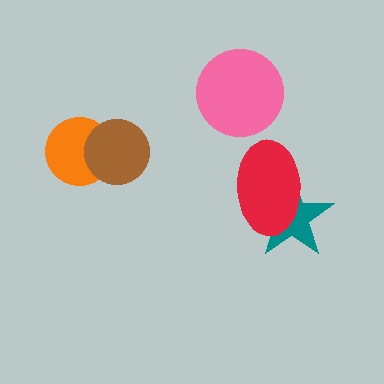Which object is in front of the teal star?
The red ellipse is in front of the teal star.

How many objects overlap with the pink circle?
0 objects overlap with the pink circle.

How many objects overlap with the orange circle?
1 object overlaps with the orange circle.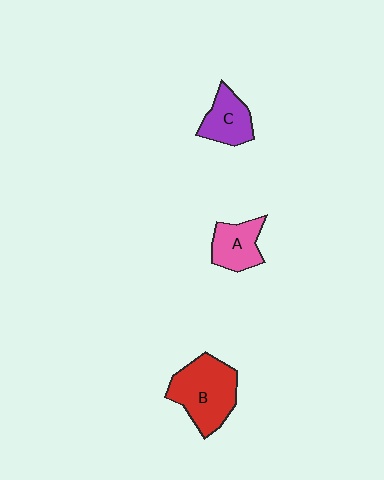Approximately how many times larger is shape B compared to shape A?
Approximately 1.7 times.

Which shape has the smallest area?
Shape C (purple).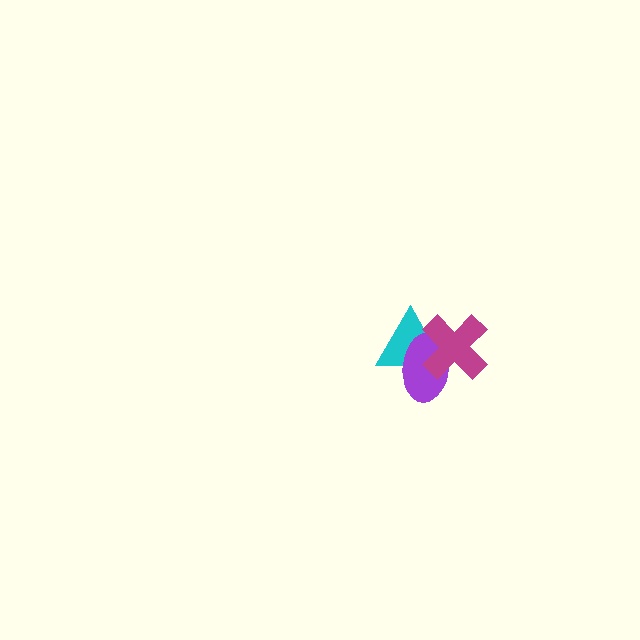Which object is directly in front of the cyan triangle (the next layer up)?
The purple ellipse is directly in front of the cyan triangle.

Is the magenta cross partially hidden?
No, no other shape covers it.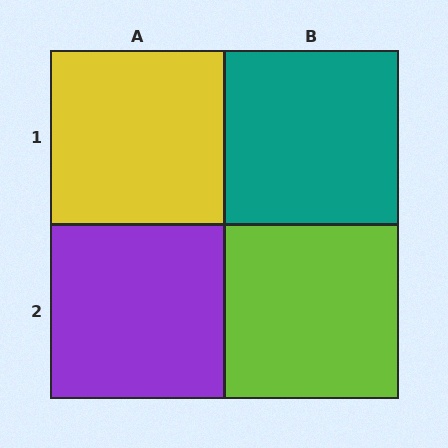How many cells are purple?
1 cell is purple.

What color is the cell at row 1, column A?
Yellow.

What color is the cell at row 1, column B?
Teal.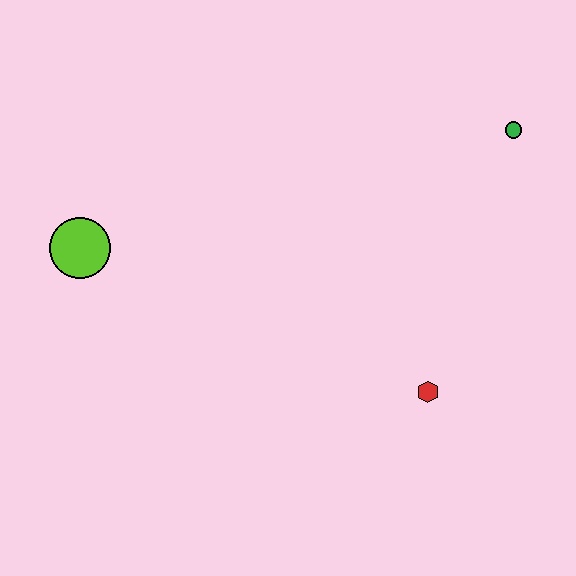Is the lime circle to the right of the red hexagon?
No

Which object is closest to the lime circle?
The red hexagon is closest to the lime circle.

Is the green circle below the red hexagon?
No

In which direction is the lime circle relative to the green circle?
The lime circle is to the left of the green circle.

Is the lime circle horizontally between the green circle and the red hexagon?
No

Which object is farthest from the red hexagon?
The lime circle is farthest from the red hexagon.